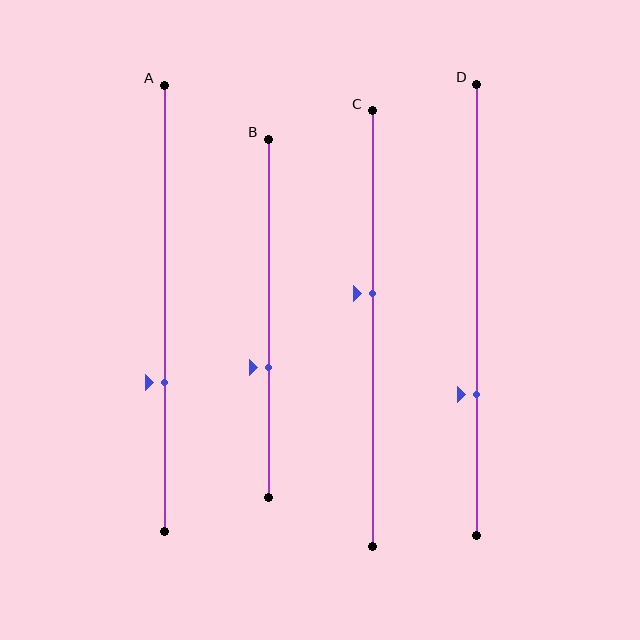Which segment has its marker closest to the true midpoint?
Segment C has its marker closest to the true midpoint.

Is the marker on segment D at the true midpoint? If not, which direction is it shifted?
No, the marker on segment D is shifted downward by about 19% of the segment length.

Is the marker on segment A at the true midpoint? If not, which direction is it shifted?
No, the marker on segment A is shifted downward by about 17% of the segment length.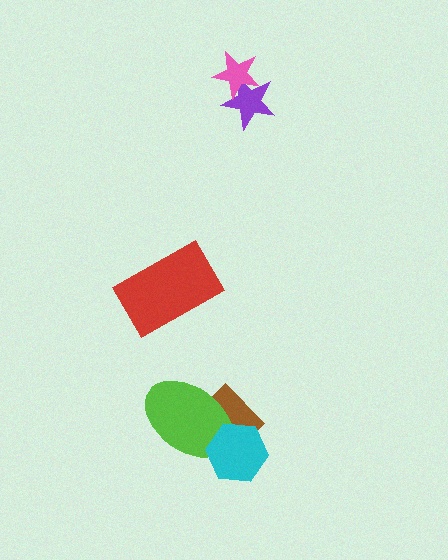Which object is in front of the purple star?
The pink star is in front of the purple star.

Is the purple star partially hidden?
Yes, it is partially covered by another shape.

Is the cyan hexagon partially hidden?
No, no other shape covers it.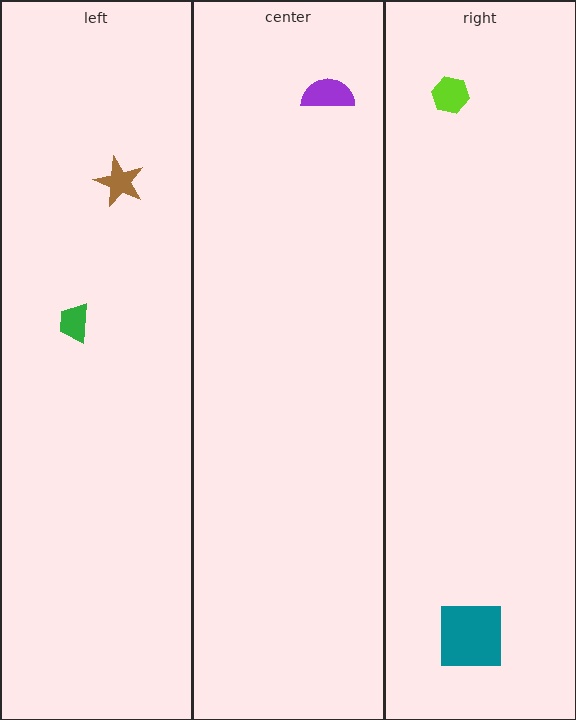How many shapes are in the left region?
2.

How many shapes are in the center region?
1.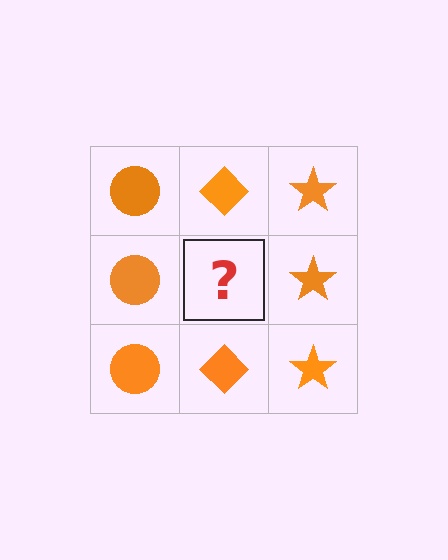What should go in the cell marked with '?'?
The missing cell should contain an orange diamond.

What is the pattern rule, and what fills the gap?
The rule is that each column has a consistent shape. The gap should be filled with an orange diamond.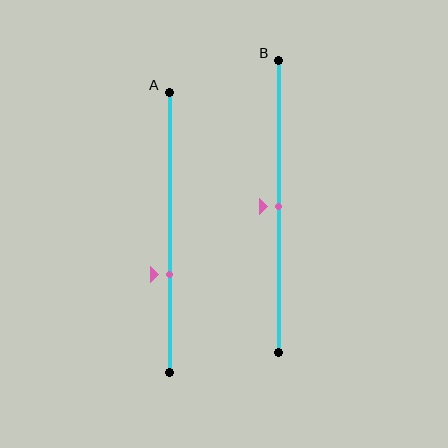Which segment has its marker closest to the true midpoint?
Segment B has its marker closest to the true midpoint.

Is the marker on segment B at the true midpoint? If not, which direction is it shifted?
Yes, the marker on segment B is at the true midpoint.